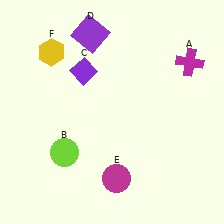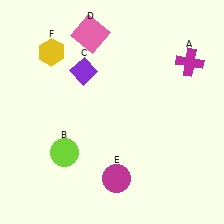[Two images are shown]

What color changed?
The square (D) changed from purple in Image 1 to pink in Image 2.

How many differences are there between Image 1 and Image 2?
There is 1 difference between the two images.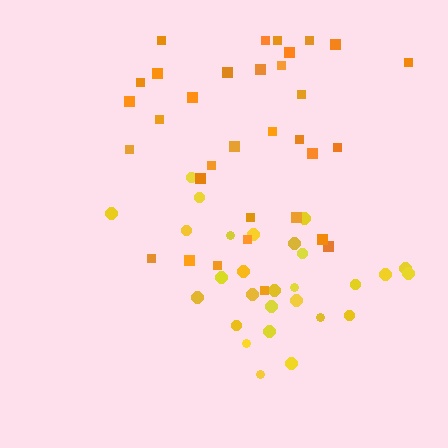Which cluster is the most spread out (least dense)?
Yellow.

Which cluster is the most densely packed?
Orange.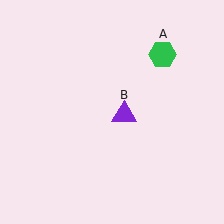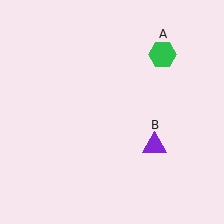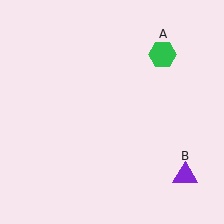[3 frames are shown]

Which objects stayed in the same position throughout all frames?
Green hexagon (object A) remained stationary.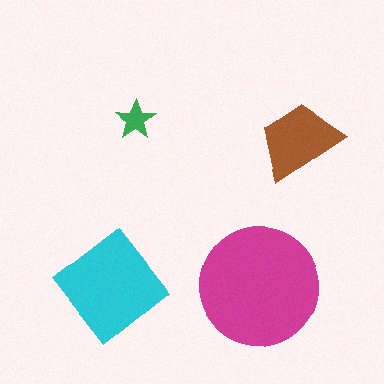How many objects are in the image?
There are 4 objects in the image.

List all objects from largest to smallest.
The magenta circle, the cyan diamond, the brown trapezoid, the green star.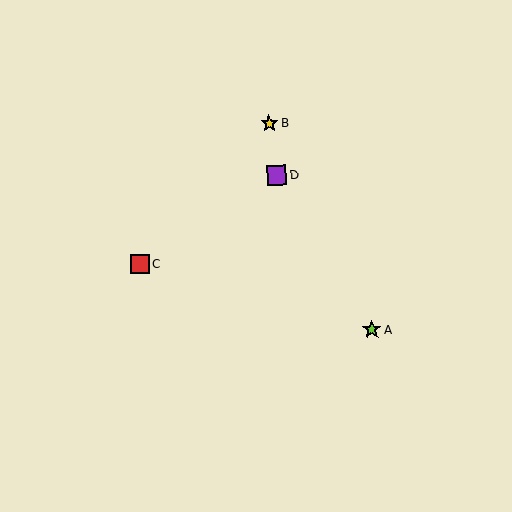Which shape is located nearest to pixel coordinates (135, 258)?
The red square (labeled C) at (140, 264) is nearest to that location.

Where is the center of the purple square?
The center of the purple square is at (277, 175).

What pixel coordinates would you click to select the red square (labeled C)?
Click at (140, 264) to select the red square C.